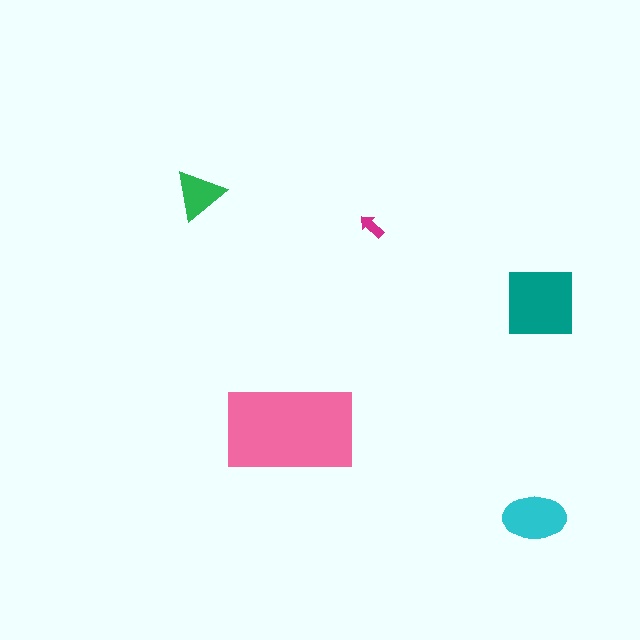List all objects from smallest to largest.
The magenta arrow, the green triangle, the cyan ellipse, the teal square, the pink rectangle.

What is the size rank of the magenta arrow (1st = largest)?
5th.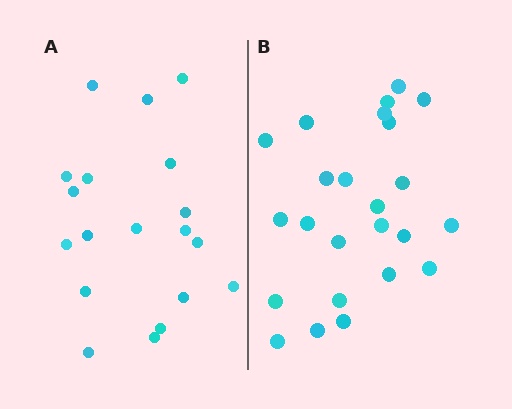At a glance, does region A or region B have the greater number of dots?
Region B (the right region) has more dots.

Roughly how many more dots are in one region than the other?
Region B has about 5 more dots than region A.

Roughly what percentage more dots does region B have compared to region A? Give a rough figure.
About 25% more.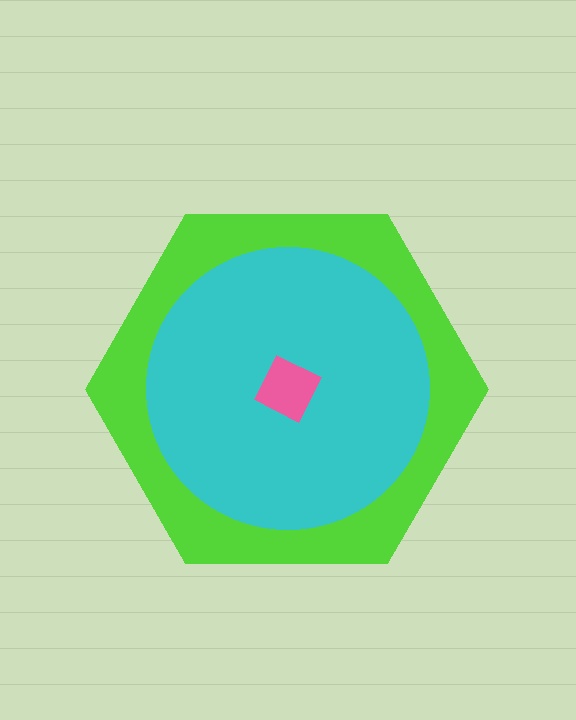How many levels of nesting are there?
3.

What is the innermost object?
The pink diamond.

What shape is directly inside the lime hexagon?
The cyan circle.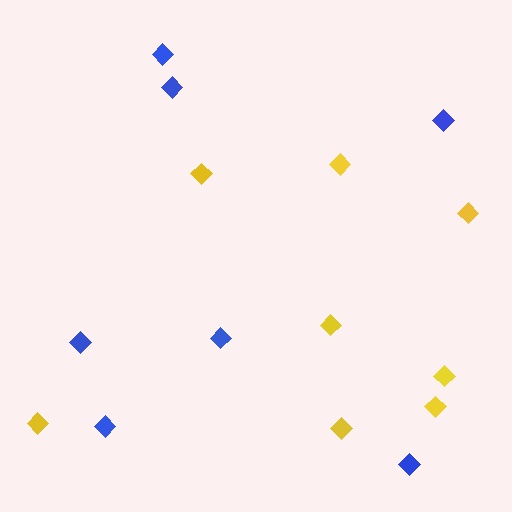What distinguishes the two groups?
There are 2 groups: one group of yellow diamonds (8) and one group of blue diamonds (7).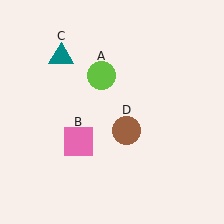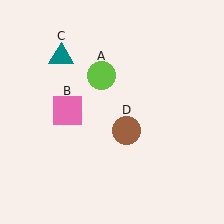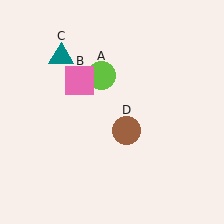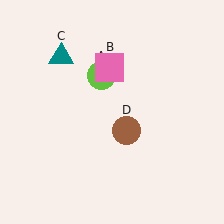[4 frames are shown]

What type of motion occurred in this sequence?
The pink square (object B) rotated clockwise around the center of the scene.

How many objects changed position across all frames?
1 object changed position: pink square (object B).